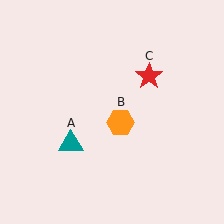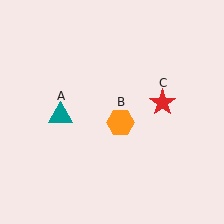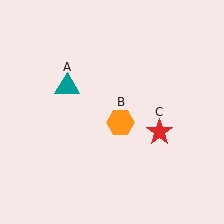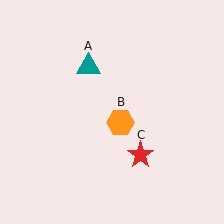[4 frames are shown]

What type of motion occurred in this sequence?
The teal triangle (object A), red star (object C) rotated clockwise around the center of the scene.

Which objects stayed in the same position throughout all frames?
Orange hexagon (object B) remained stationary.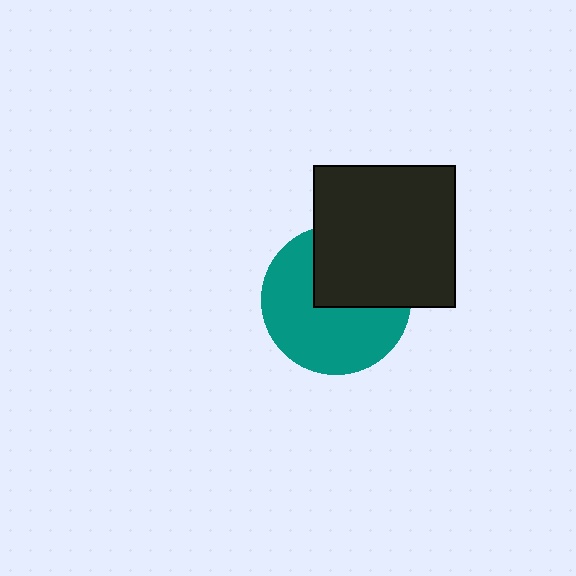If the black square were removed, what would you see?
You would see the complete teal circle.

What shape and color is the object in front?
The object in front is a black square.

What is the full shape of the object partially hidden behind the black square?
The partially hidden object is a teal circle.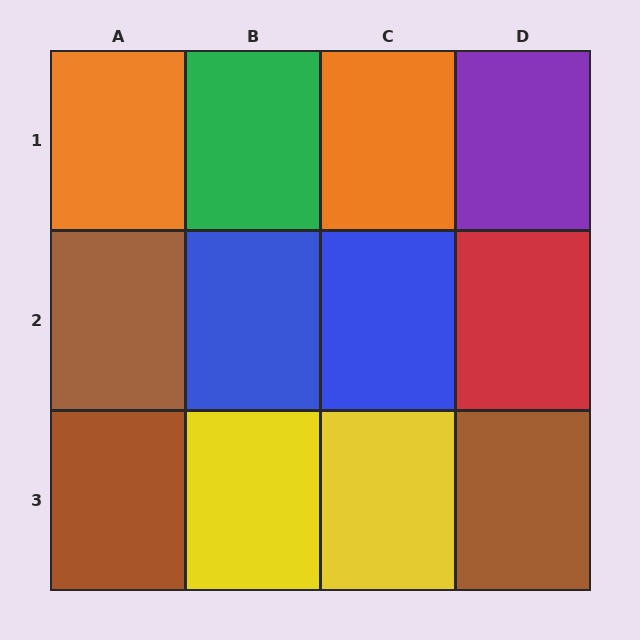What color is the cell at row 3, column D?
Brown.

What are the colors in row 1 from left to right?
Orange, green, orange, purple.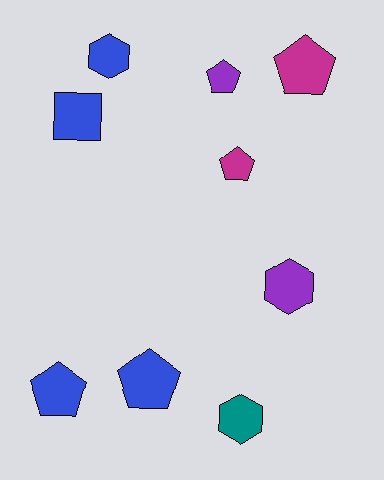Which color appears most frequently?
Blue, with 4 objects.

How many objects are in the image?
There are 9 objects.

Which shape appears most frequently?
Pentagon, with 5 objects.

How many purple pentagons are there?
There is 1 purple pentagon.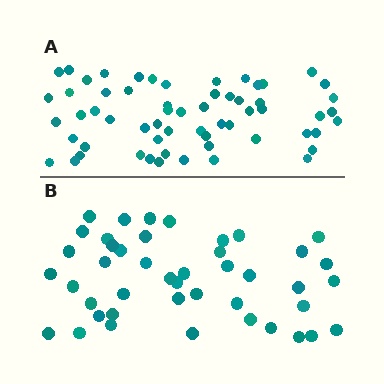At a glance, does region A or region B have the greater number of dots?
Region A (the top region) has more dots.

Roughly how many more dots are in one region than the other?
Region A has approximately 15 more dots than region B.